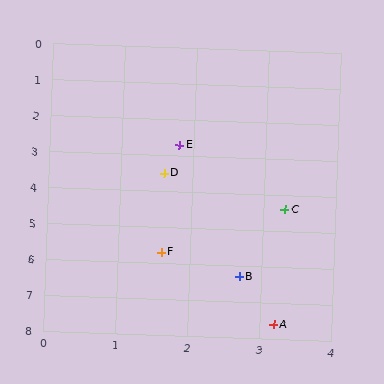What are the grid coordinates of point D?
Point D is at approximately (1.6, 3.5).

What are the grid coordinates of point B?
Point B is at approximately (2.7, 6.3).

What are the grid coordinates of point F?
Point F is at approximately (1.6, 5.7).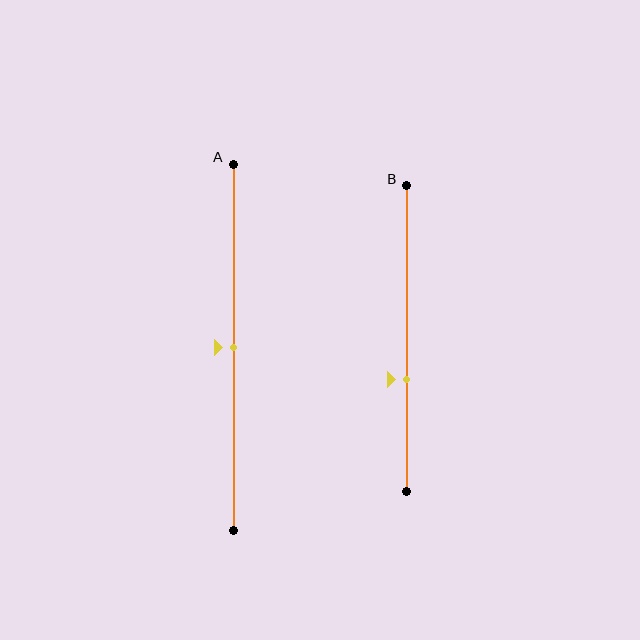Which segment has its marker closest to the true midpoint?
Segment A has its marker closest to the true midpoint.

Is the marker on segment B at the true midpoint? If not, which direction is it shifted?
No, the marker on segment B is shifted downward by about 13% of the segment length.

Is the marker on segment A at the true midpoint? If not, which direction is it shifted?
Yes, the marker on segment A is at the true midpoint.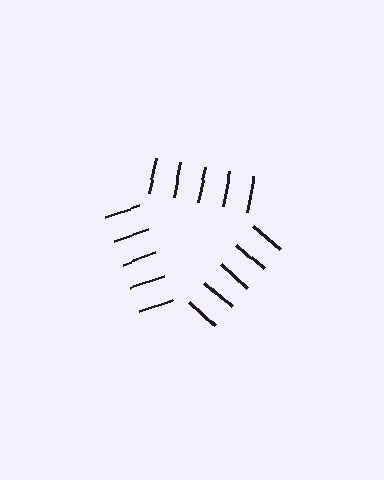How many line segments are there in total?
15 — 5 along each of the 3 edges.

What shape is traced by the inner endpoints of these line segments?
An illusory triangle — the line segments terminate on its edges but no continuous stroke is drawn.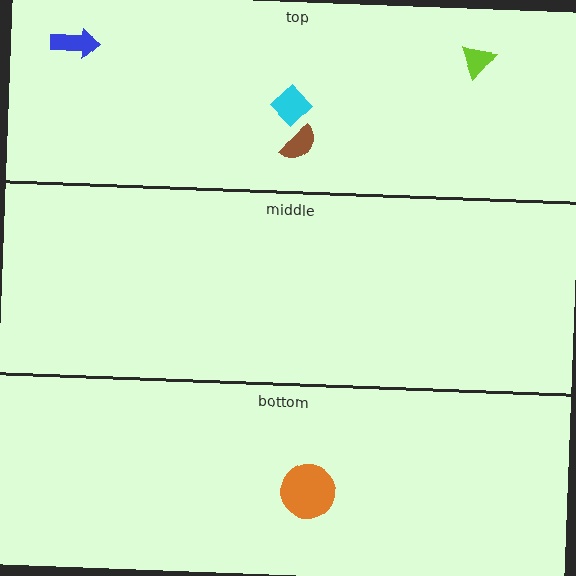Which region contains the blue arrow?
The top region.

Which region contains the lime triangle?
The top region.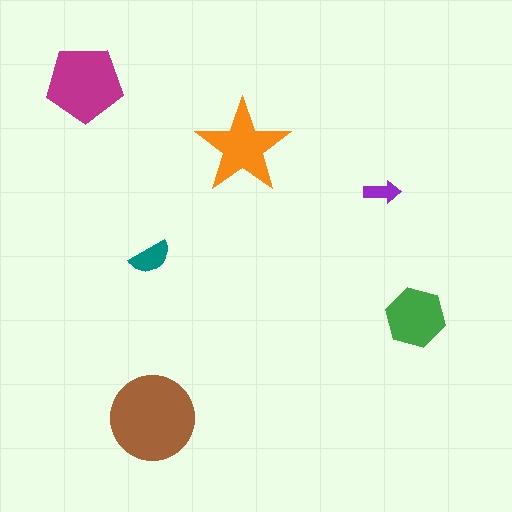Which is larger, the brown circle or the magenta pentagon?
The brown circle.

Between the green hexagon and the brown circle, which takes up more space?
The brown circle.